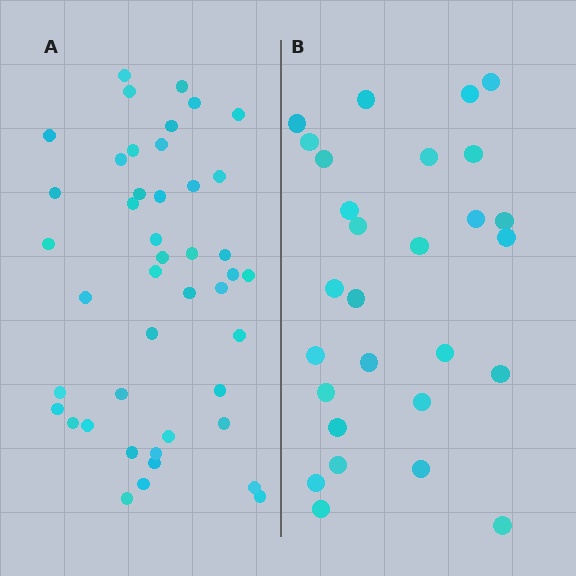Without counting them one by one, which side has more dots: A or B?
Region A (the left region) has more dots.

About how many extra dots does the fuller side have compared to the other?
Region A has approximately 15 more dots than region B.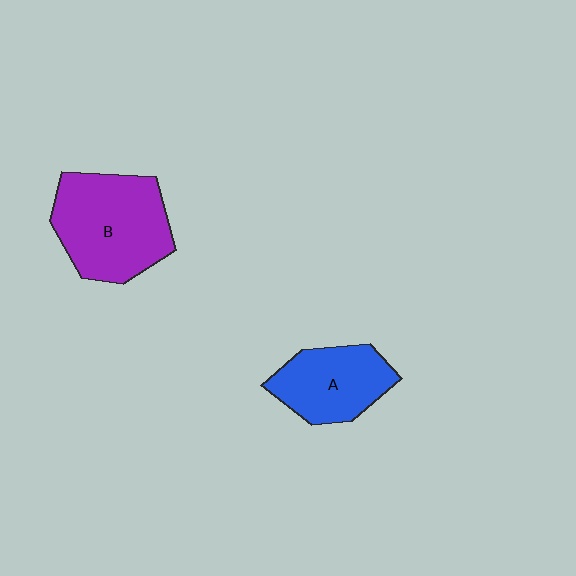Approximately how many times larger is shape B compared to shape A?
Approximately 1.4 times.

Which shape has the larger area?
Shape B (purple).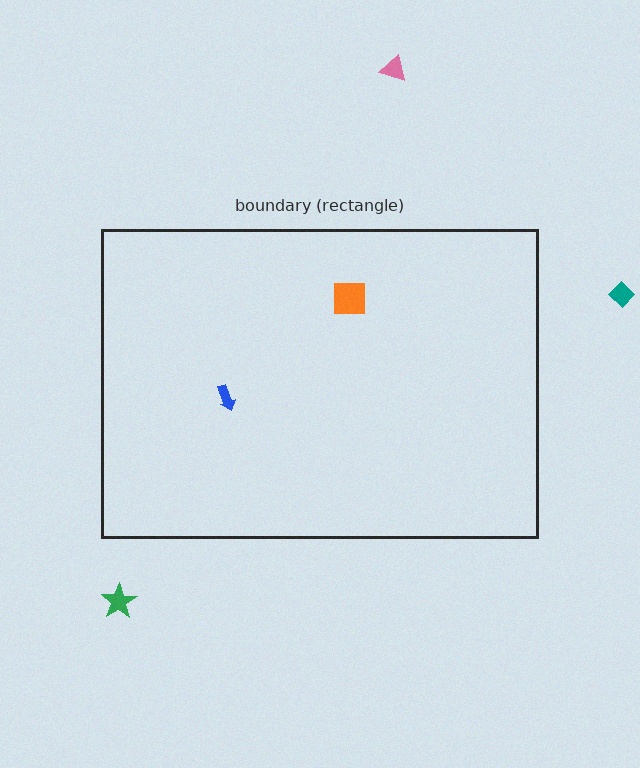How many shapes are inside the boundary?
2 inside, 3 outside.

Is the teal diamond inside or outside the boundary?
Outside.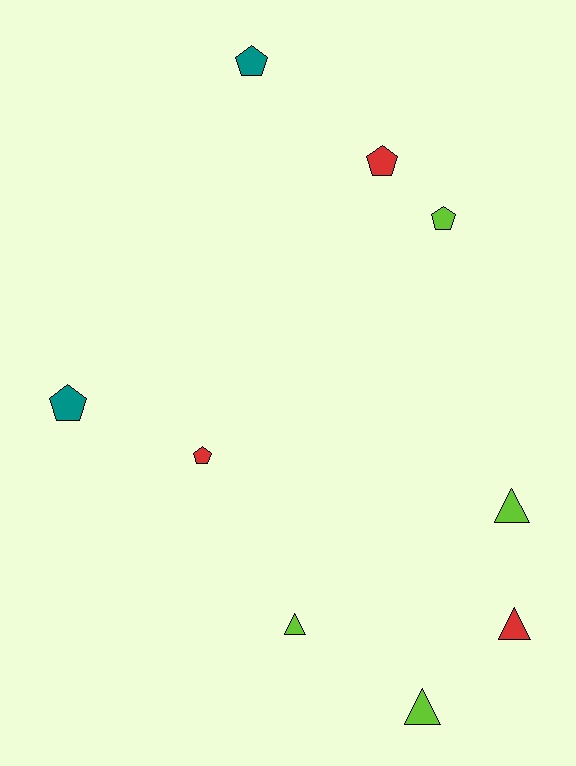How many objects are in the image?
There are 9 objects.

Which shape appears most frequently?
Pentagon, with 5 objects.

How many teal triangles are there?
There are no teal triangles.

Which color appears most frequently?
Lime, with 4 objects.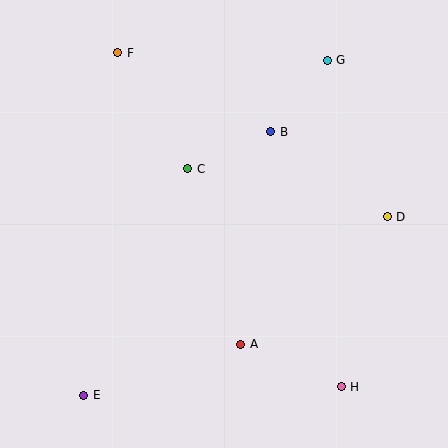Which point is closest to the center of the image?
Point C at (188, 169) is closest to the center.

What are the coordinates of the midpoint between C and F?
The midpoint between C and F is at (153, 111).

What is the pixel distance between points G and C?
The distance between G and C is 177 pixels.